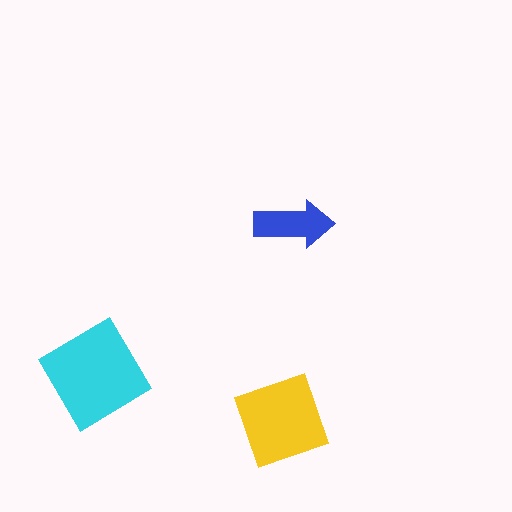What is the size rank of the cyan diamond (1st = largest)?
1st.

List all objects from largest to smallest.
The cyan diamond, the yellow diamond, the blue arrow.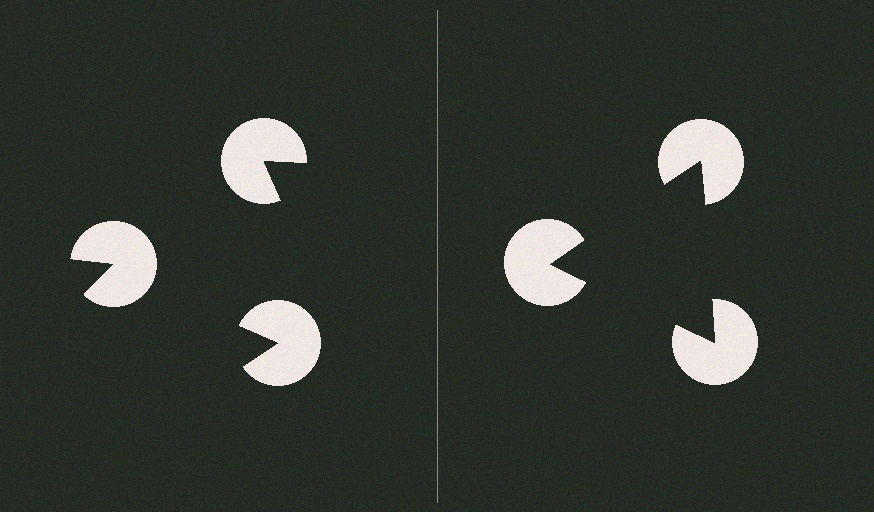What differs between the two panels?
The pac-man discs are positioned identically on both sides; only the wedge orientations differ. On the right they align to a triangle; on the left they are misaligned.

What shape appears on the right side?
An illusory triangle.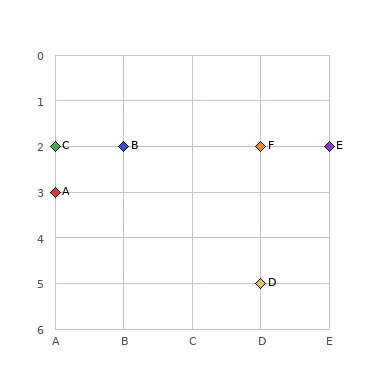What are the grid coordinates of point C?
Point C is at grid coordinates (A, 2).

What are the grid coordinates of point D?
Point D is at grid coordinates (D, 5).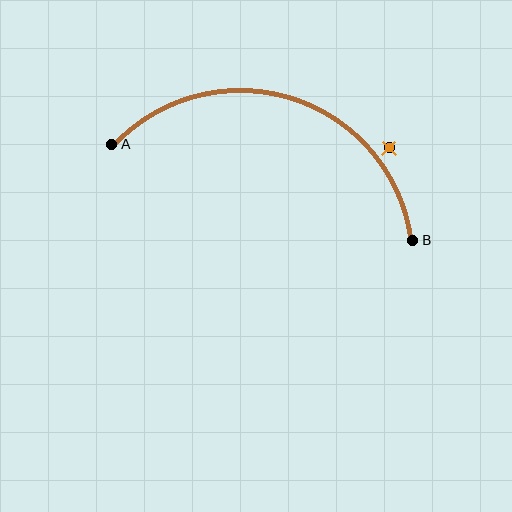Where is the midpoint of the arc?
The arc midpoint is the point on the curve farthest from the straight line joining A and B. It sits above that line.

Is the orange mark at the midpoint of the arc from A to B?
No — the orange mark does not lie on the arc at all. It sits slightly outside the curve.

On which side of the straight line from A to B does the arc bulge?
The arc bulges above the straight line connecting A and B.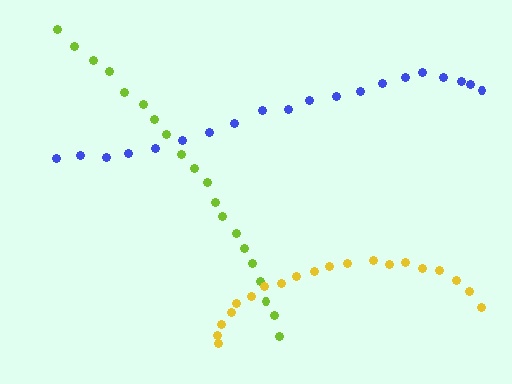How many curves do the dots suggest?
There are 3 distinct paths.